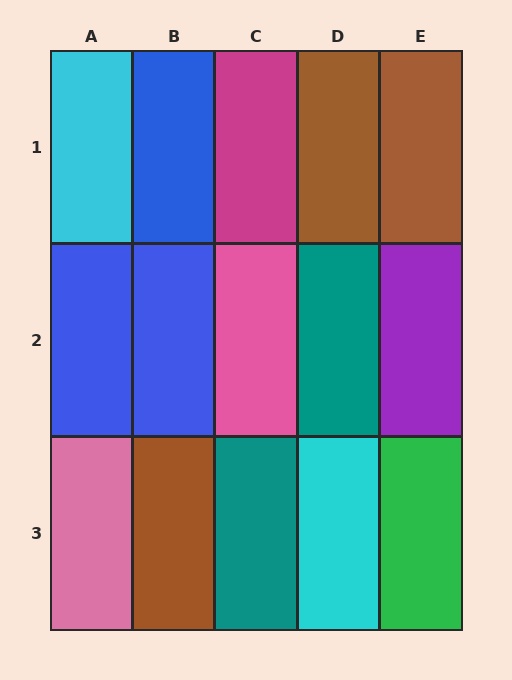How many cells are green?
1 cell is green.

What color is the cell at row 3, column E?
Green.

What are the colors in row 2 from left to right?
Blue, blue, pink, teal, purple.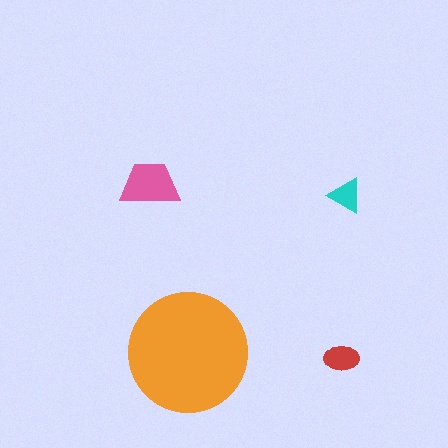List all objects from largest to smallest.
The orange circle, the pink trapezoid, the red ellipse, the cyan triangle.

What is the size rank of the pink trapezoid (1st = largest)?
2nd.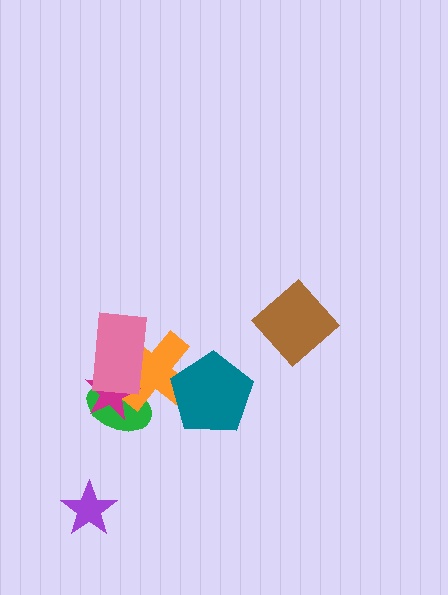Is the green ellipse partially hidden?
Yes, it is partially covered by another shape.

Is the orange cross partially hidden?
Yes, it is partially covered by another shape.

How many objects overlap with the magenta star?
3 objects overlap with the magenta star.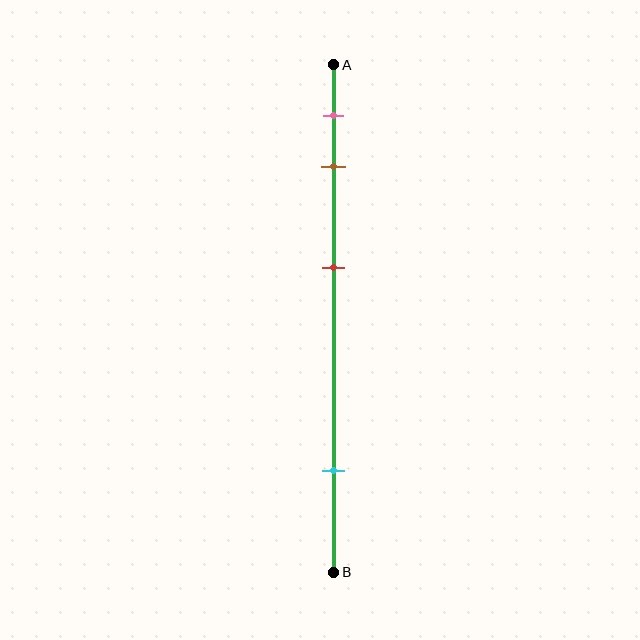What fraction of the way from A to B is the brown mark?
The brown mark is approximately 20% (0.2) of the way from A to B.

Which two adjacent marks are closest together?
The pink and brown marks are the closest adjacent pair.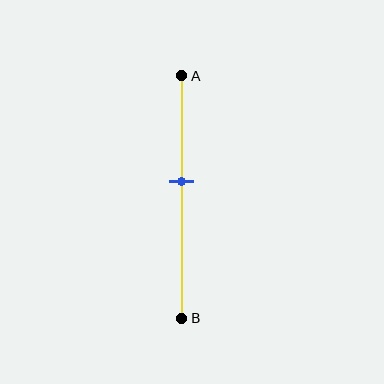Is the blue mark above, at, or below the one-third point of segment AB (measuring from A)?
The blue mark is below the one-third point of segment AB.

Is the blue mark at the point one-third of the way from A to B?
No, the mark is at about 45% from A, not at the 33% one-third point.